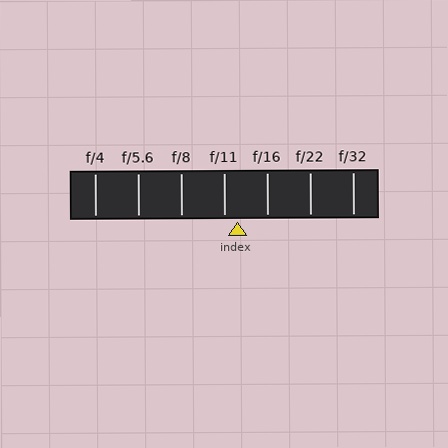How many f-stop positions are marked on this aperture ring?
There are 7 f-stop positions marked.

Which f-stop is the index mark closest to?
The index mark is closest to f/11.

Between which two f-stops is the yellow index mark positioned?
The index mark is between f/11 and f/16.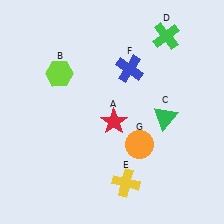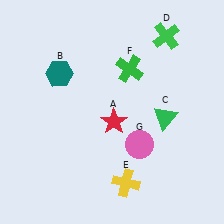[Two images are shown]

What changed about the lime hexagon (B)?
In Image 1, B is lime. In Image 2, it changed to teal.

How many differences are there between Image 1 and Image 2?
There are 3 differences between the two images.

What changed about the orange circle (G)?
In Image 1, G is orange. In Image 2, it changed to pink.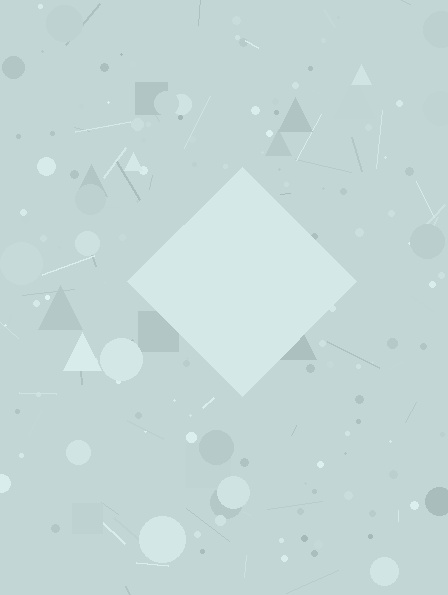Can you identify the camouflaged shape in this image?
The camouflaged shape is a diamond.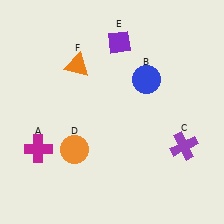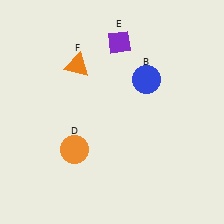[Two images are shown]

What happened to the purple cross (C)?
The purple cross (C) was removed in Image 2. It was in the bottom-right area of Image 1.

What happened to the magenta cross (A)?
The magenta cross (A) was removed in Image 2. It was in the bottom-left area of Image 1.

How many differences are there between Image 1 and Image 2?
There are 2 differences between the two images.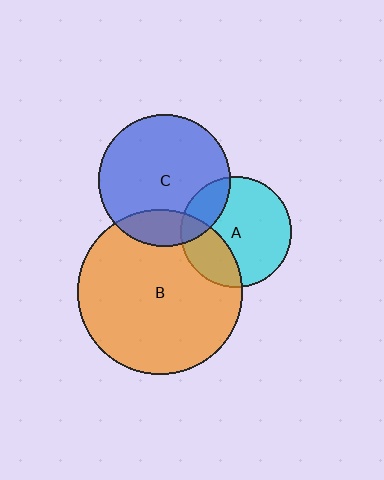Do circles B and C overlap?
Yes.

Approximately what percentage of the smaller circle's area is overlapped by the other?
Approximately 20%.